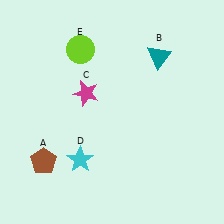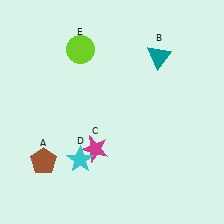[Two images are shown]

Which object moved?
The magenta star (C) moved down.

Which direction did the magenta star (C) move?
The magenta star (C) moved down.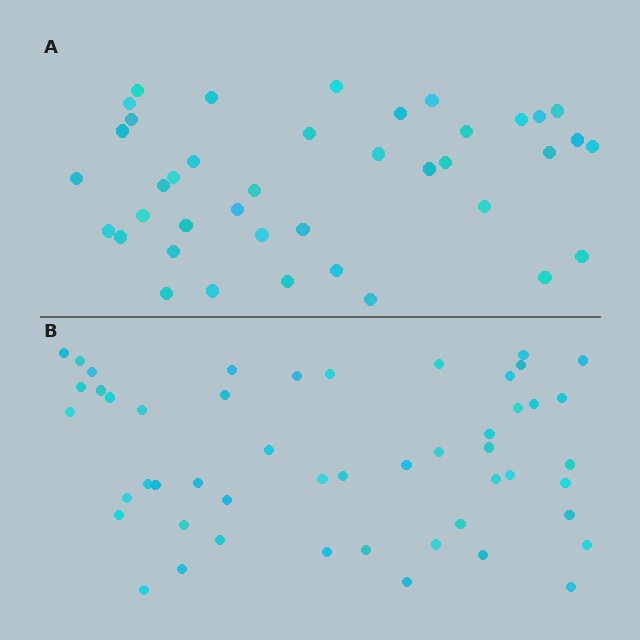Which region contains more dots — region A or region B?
Region B (the bottom region) has more dots.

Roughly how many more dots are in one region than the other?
Region B has roughly 10 or so more dots than region A.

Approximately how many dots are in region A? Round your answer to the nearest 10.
About 40 dots.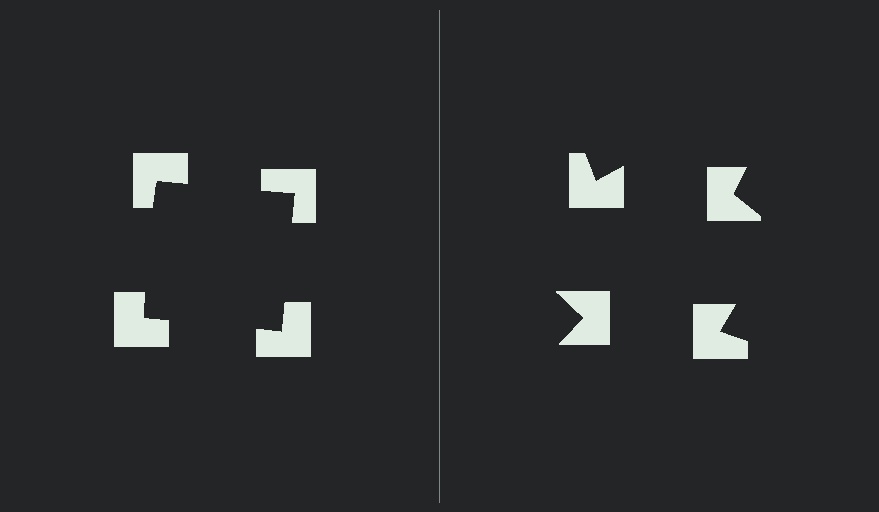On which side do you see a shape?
An illusory square appears on the left side. On the right side the wedge cuts are rotated, so no coherent shape forms.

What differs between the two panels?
The notched squares are positioned identically on both sides; only the wedge orientations differ. On the left they align to a square; on the right they are misaligned.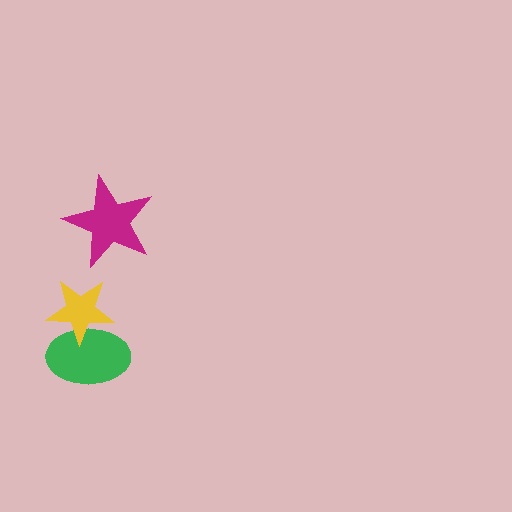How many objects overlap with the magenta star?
0 objects overlap with the magenta star.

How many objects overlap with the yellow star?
1 object overlaps with the yellow star.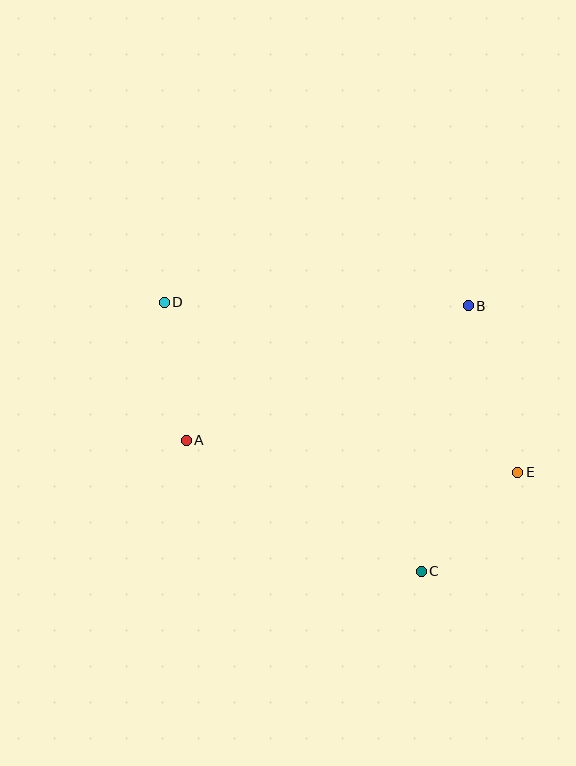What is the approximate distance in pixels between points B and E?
The distance between B and E is approximately 174 pixels.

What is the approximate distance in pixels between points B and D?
The distance between B and D is approximately 304 pixels.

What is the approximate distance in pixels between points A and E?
The distance between A and E is approximately 333 pixels.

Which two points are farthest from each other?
Points D and E are farthest from each other.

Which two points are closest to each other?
Points C and E are closest to each other.